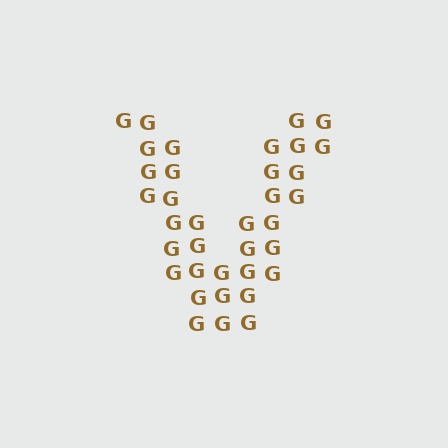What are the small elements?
The small elements are letter G's.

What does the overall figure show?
The overall figure shows the letter V.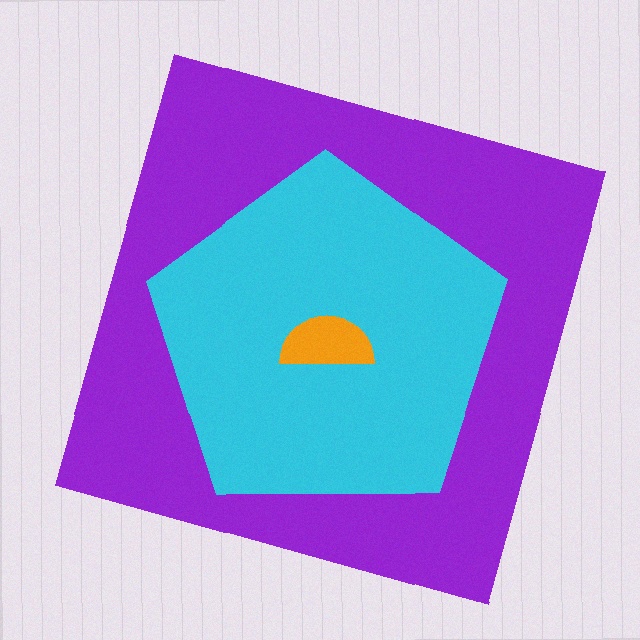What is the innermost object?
The orange semicircle.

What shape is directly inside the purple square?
The cyan pentagon.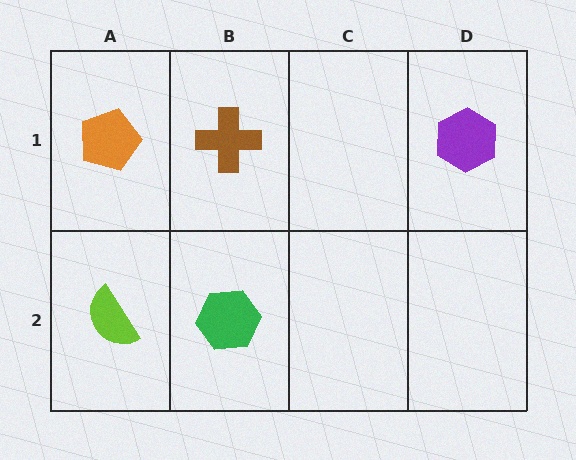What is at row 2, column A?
A lime semicircle.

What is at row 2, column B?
A green hexagon.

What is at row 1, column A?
An orange pentagon.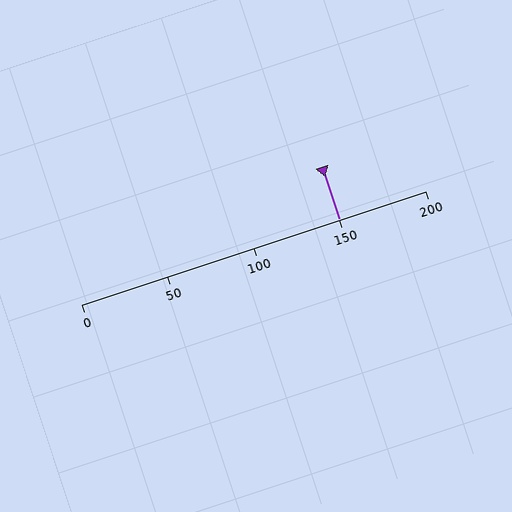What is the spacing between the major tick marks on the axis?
The major ticks are spaced 50 apart.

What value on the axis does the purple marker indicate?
The marker indicates approximately 150.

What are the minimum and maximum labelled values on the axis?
The axis runs from 0 to 200.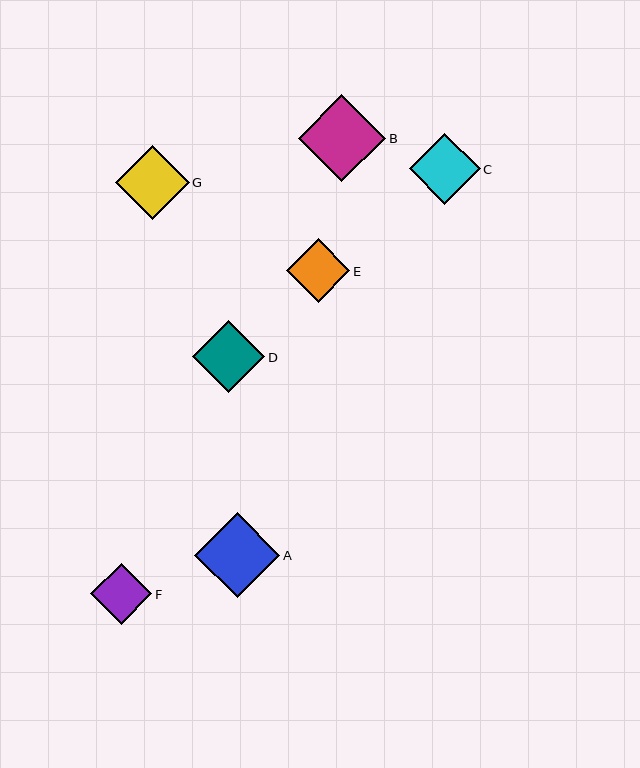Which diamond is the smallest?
Diamond F is the smallest with a size of approximately 61 pixels.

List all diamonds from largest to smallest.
From largest to smallest: B, A, G, D, C, E, F.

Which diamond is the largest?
Diamond B is the largest with a size of approximately 87 pixels.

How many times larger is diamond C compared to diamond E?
Diamond C is approximately 1.1 times the size of diamond E.